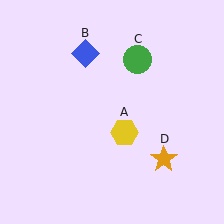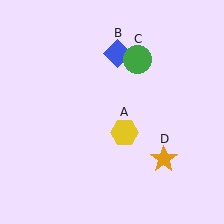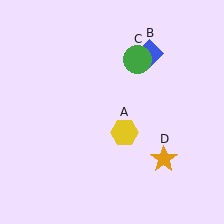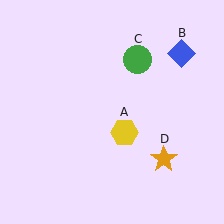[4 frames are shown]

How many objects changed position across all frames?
1 object changed position: blue diamond (object B).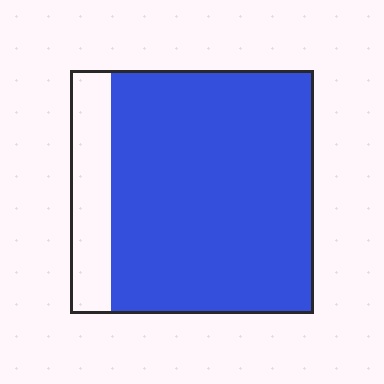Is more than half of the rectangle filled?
Yes.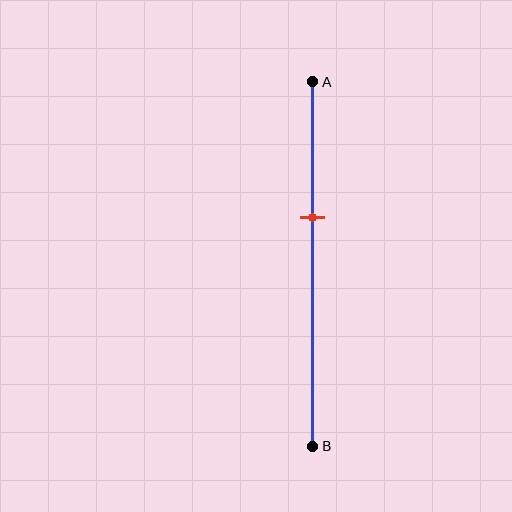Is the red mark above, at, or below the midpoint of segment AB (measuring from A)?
The red mark is above the midpoint of segment AB.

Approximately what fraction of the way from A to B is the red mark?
The red mark is approximately 35% of the way from A to B.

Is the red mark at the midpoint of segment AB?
No, the mark is at about 35% from A, not at the 50% midpoint.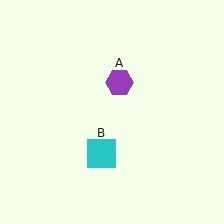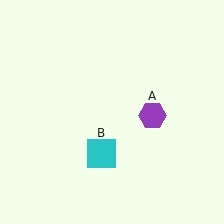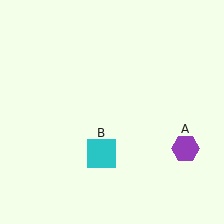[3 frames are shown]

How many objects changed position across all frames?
1 object changed position: purple hexagon (object A).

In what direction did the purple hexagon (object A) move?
The purple hexagon (object A) moved down and to the right.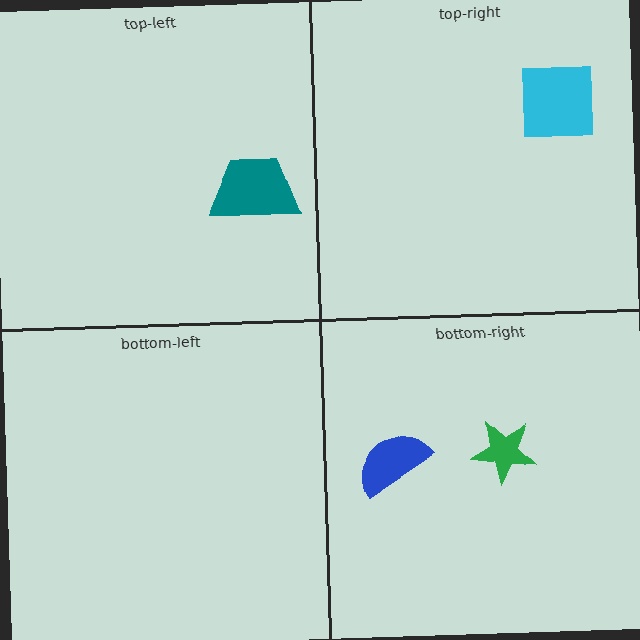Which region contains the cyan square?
The top-right region.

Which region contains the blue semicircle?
The bottom-right region.